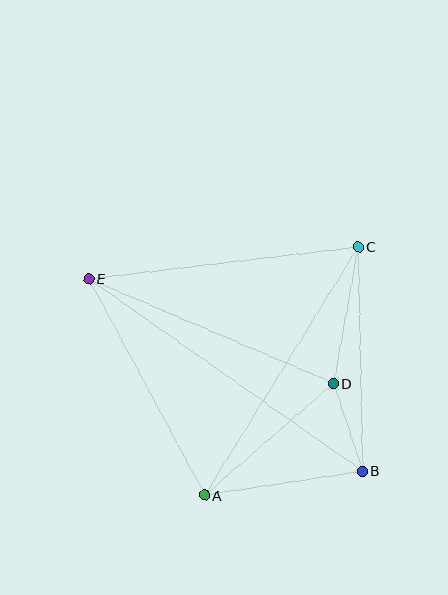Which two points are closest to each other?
Points B and D are closest to each other.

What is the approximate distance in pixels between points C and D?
The distance between C and D is approximately 139 pixels.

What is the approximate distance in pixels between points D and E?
The distance between D and E is approximately 266 pixels.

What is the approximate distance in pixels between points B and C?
The distance between B and C is approximately 224 pixels.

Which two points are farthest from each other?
Points B and E are farthest from each other.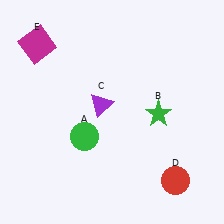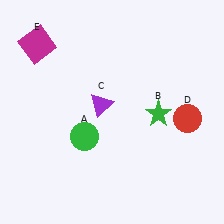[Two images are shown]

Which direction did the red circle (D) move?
The red circle (D) moved up.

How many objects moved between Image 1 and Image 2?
1 object moved between the two images.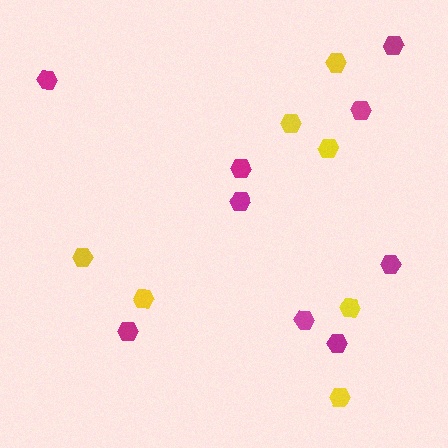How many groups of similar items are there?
There are 2 groups: one group of magenta hexagons (9) and one group of yellow hexagons (7).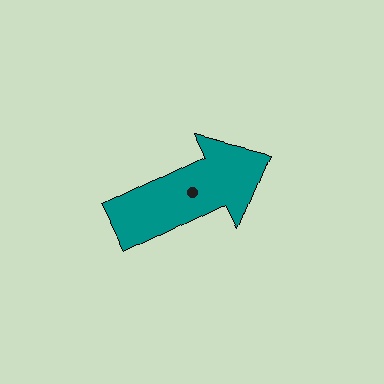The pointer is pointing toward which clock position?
Roughly 2 o'clock.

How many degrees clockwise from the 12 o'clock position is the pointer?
Approximately 63 degrees.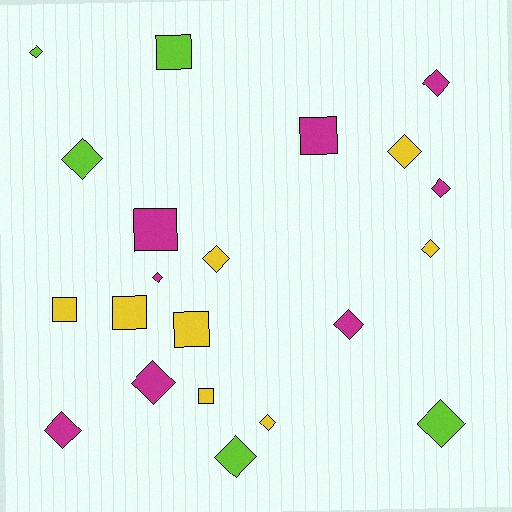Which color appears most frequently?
Magenta, with 8 objects.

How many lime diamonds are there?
There are 4 lime diamonds.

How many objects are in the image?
There are 21 objects.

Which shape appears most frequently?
Diamond, with 14 objects.